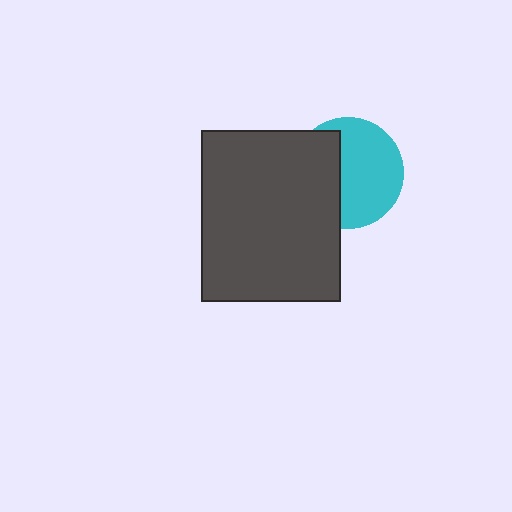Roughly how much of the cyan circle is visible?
About half of it is visible (roughly 60%).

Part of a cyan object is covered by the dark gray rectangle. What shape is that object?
It is a circle.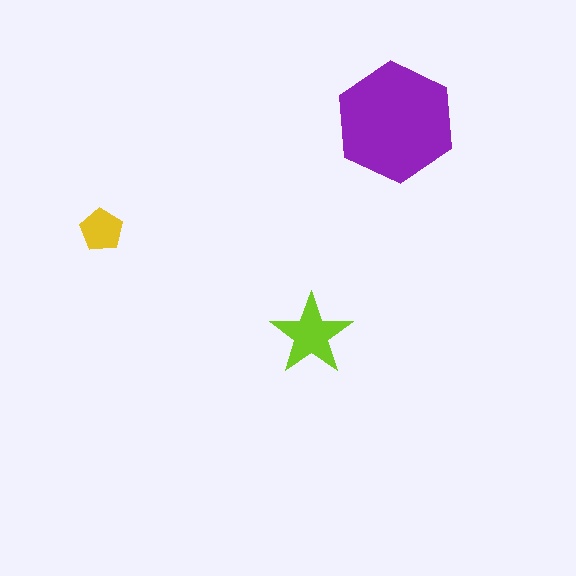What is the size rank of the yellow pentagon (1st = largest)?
3rd.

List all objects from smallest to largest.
The yellow pentagon, the lime star, the purple hexagon.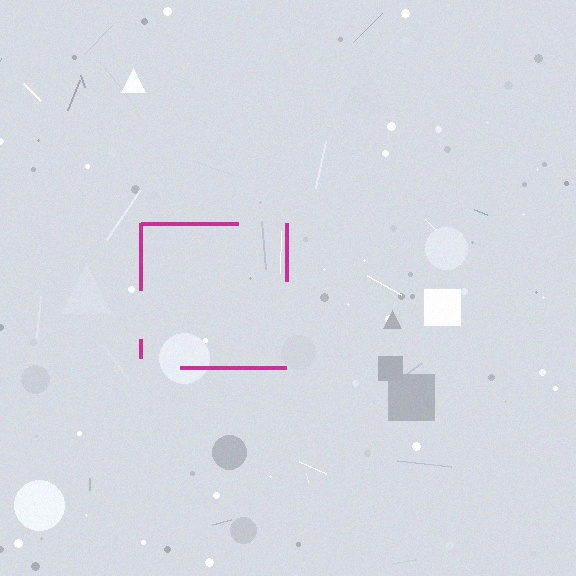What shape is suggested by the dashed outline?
The dashed outline suggests a square.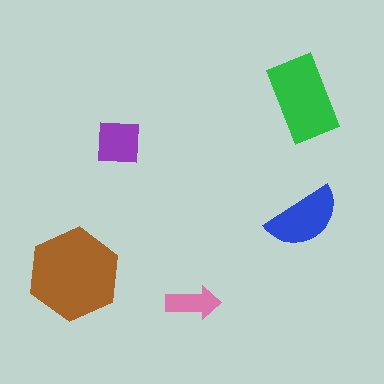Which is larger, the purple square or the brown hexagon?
The brown hexagon.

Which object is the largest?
The brown hexagon.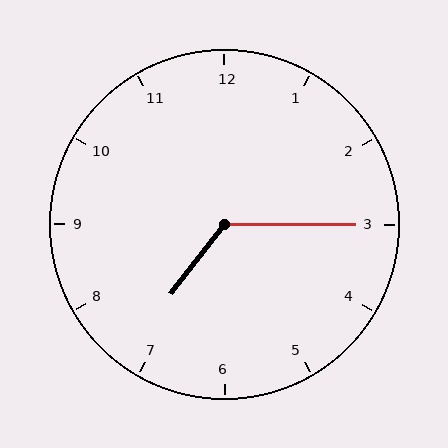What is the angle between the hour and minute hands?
Approximately 128 degrees.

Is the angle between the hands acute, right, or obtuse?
It is obtuse.